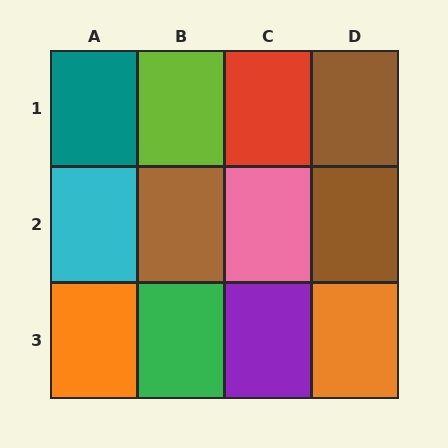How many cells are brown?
3 cells are brown.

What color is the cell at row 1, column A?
Teal.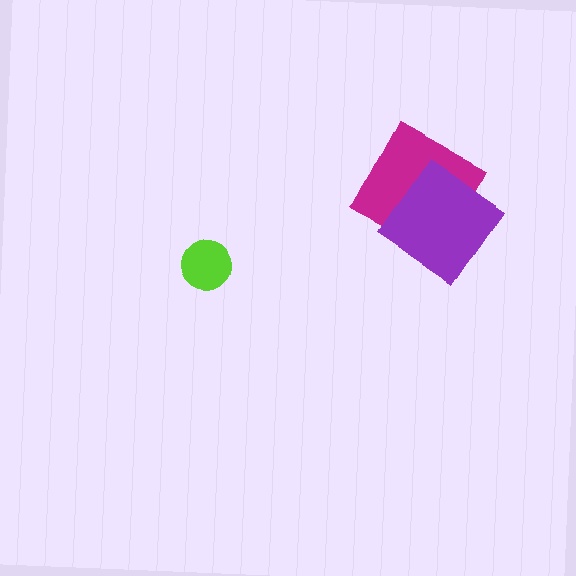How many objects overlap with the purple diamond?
1 object overlaps with the purple diamond.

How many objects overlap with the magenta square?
1 object overlaps with the magenta square.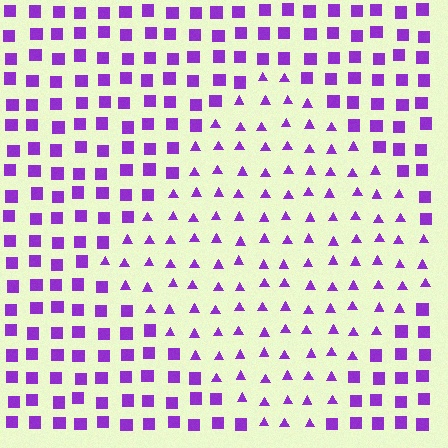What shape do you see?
I see a diamond.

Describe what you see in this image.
The image is filled with small purple elements arranged in a uniform grid. A diamond-shaped region contains triangles, while the surrounding area contains squares. The boundary is defined purely by the change in element shape.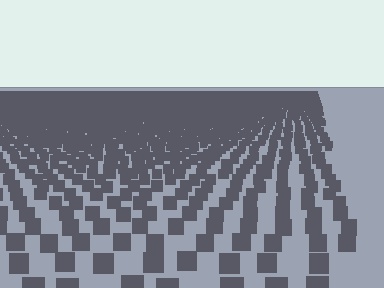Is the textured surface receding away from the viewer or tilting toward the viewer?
The surface is receding away from the viewer. Texture elements get smaller and denser toward the top.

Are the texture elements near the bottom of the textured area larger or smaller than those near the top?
Larger. Near the bottom, elements are closer to the viewer and appear at a bigger on-screen size.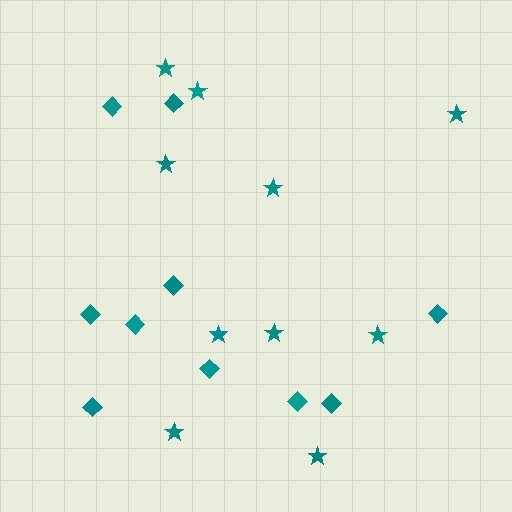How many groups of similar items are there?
There are 2 groups: one group of stars (10) and one group of diamonds (10).